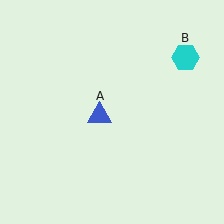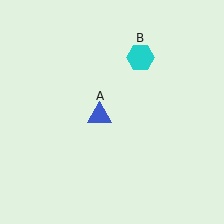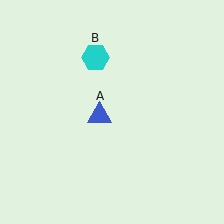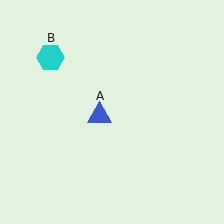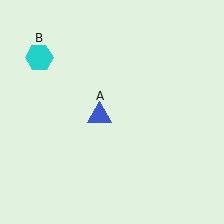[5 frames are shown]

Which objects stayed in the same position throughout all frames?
Blue triangle (object A) remained stationary.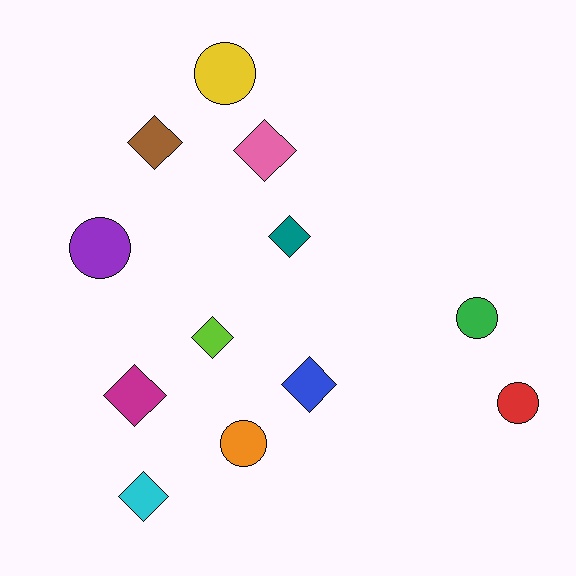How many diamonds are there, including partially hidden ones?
There are 7 diamonds.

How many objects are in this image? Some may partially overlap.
There are 12 objects.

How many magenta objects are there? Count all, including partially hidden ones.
There is 1 magenta object.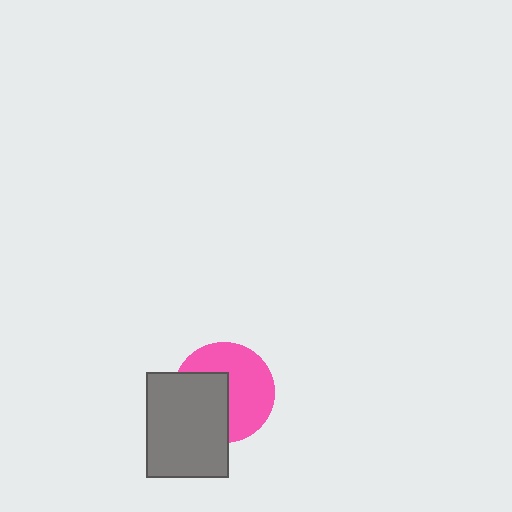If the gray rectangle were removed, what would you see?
You would see the complete pink circle.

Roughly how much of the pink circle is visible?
About half of it is visible (roughly 57%).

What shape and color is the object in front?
The object in front is a gray rectangle.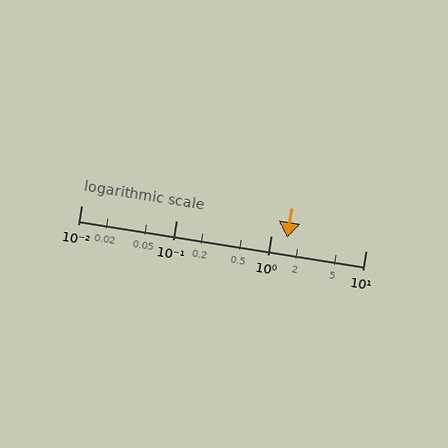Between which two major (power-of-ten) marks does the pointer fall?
The pointer is between 1 and 10.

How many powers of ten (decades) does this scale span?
The scale spans 3 decades, from 0.01 to 10.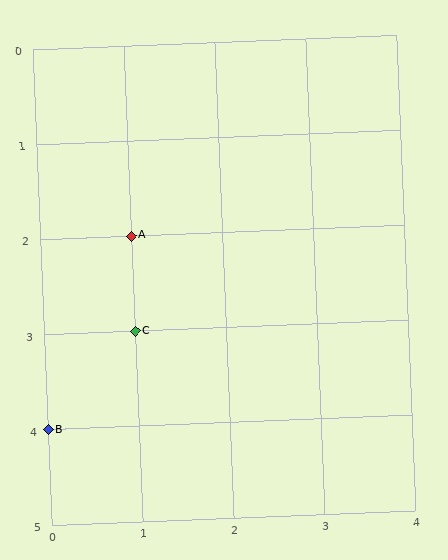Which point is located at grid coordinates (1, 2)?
Point A is at (1, 2).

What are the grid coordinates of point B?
Point B is at grid coordinates (0, 4).